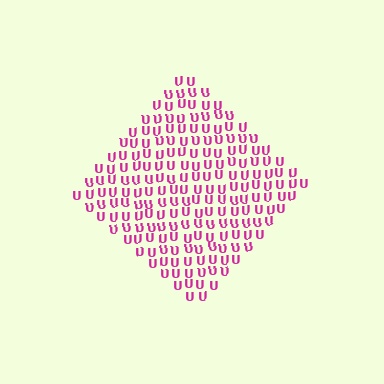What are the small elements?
The small elements are letter U's.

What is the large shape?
The large shape is a diamond.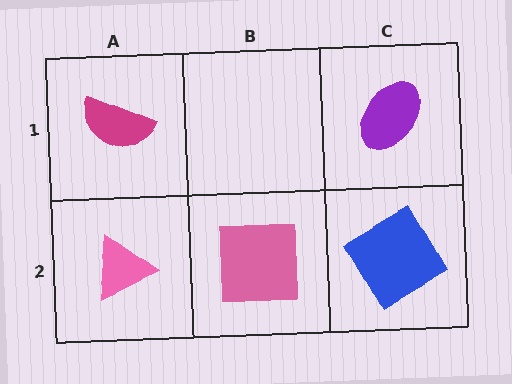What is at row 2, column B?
A pink square.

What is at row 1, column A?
A magenta semicircle.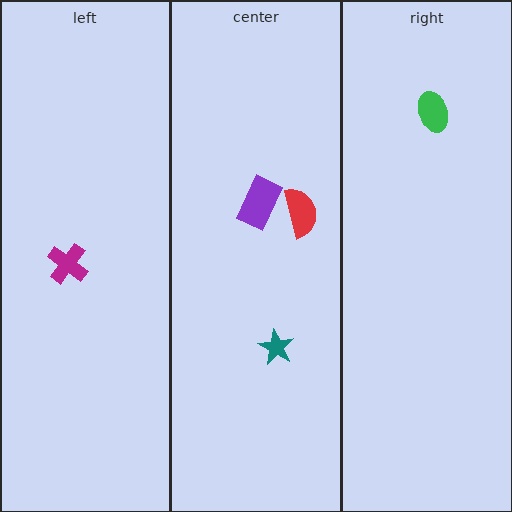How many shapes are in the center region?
3.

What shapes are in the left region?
The magenta cross.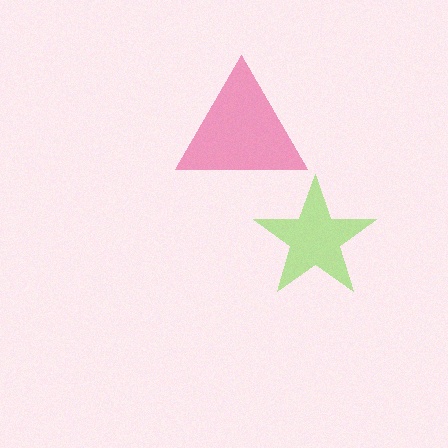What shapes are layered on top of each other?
The layered shapes are: a lime star, a pink triangle.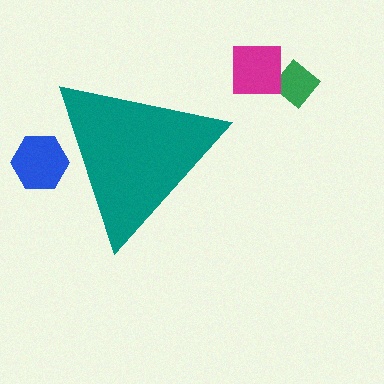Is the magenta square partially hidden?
No, the magenta square is fully visible.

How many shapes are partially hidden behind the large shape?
1 shape is partially hidden.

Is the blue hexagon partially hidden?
Yes, the blue hexagon is partially hidden behind the teal triangle.